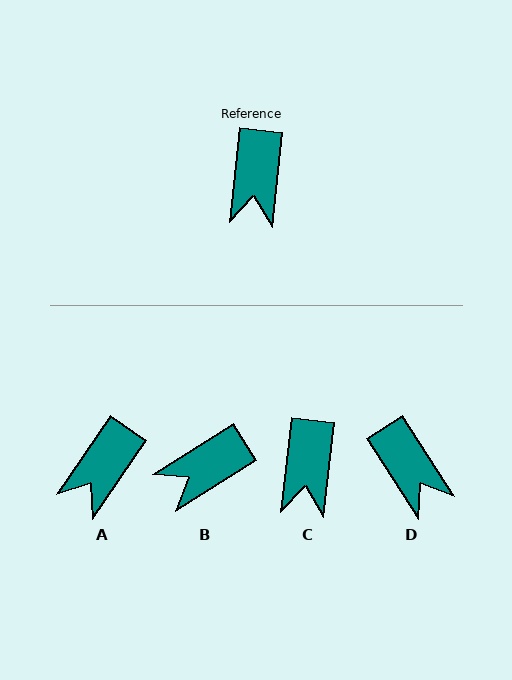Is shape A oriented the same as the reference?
No, it is off by about 28 degrees.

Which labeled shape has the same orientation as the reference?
C.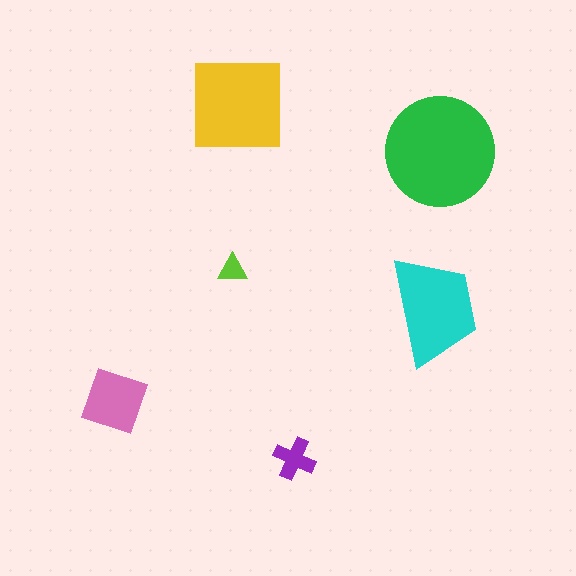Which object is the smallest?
The lime triangle.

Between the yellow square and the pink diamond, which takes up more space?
The yellow square.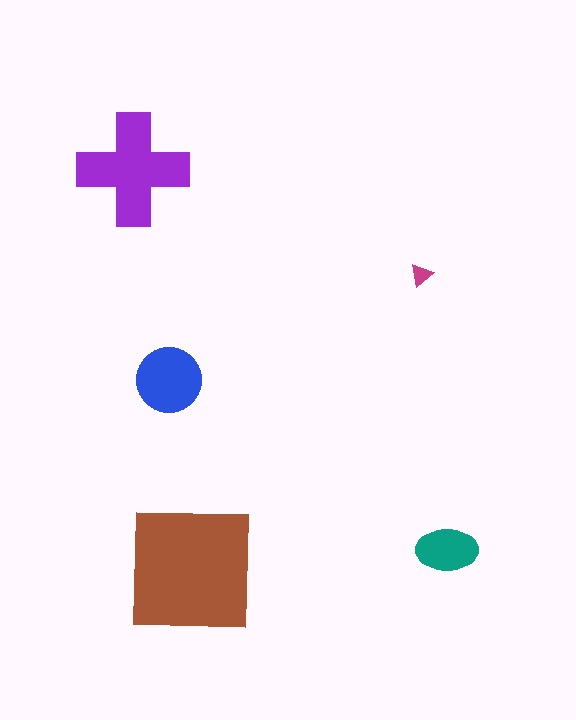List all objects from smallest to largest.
The magenta triangle, the teal ellipse, the blue circle, the purple cross, the brown square.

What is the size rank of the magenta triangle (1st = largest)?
5th.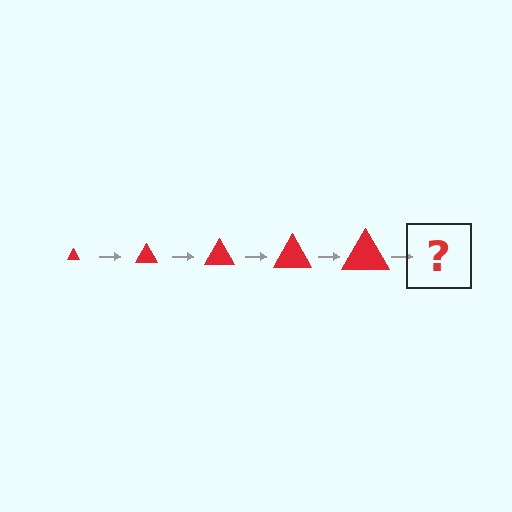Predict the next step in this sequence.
The next step is a red triangle, larger than the previous one.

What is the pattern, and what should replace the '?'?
The pattern is that the triangle gets progressively larger each step. The '?' should be a red triangle, larger than the previous one.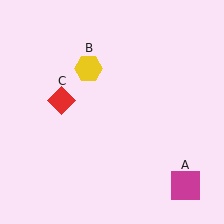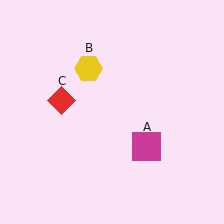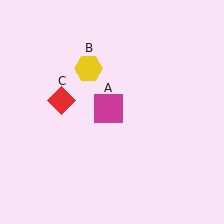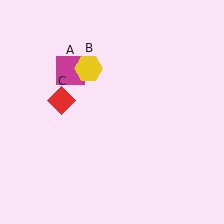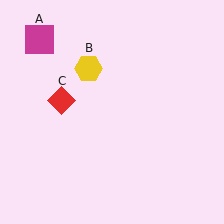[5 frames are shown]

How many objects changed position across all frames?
1 object changed position: magenta square (object A).